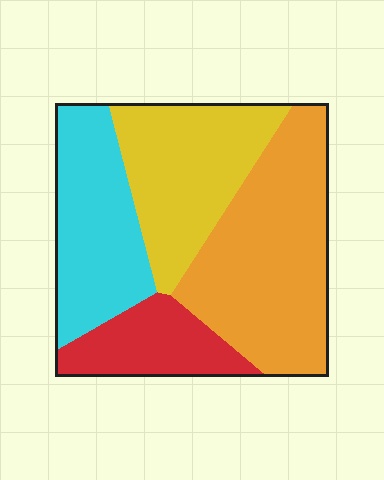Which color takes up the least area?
Red, at roughly 15%.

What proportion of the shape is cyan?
Cyan takes up about one quarter (1/4) of the shape.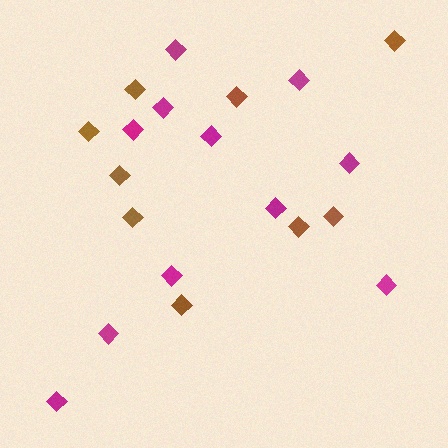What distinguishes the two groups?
There are 2 groups: one group of brown diamonds (9) and one group of magenta diamonds (11).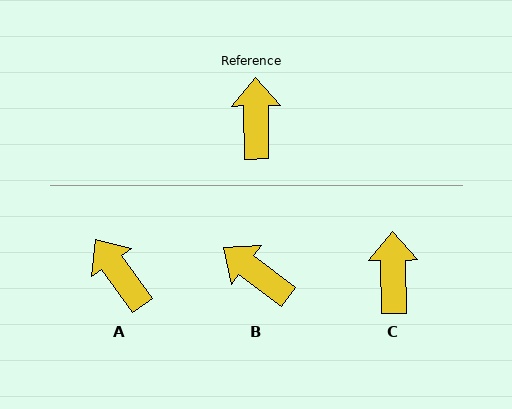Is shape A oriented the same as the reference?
No, it is off by about 34 degrees.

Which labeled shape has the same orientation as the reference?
C.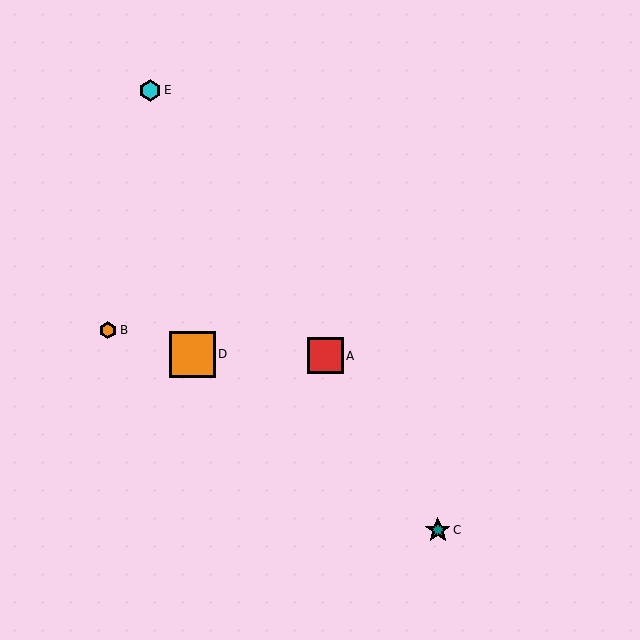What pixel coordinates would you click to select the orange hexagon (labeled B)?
Click at (108, 330) to select the orange hexagon B.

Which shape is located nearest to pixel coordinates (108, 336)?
The orange hexagon (labeled B) at (108, 330) is nearest to that location.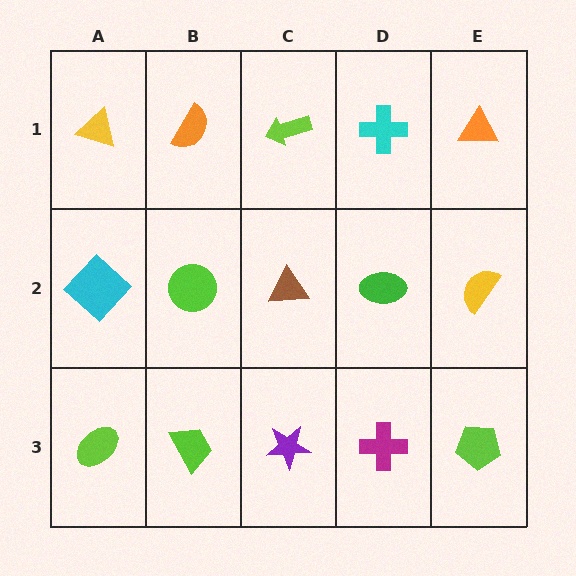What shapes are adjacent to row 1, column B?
A lime circle (row 2, column B), a yellow triangle (row 1, column A), a lime arrow (row 1, column C).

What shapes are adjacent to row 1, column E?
A yellow semicircle (row 2, column E), a cyan cross (row 1, column D).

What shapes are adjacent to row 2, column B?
An orange semicircle (row 1, column B), a lime trapezoid (row 3, column B), a cyan diamond (row 2, column A), a brown triangle (row 2, column C).